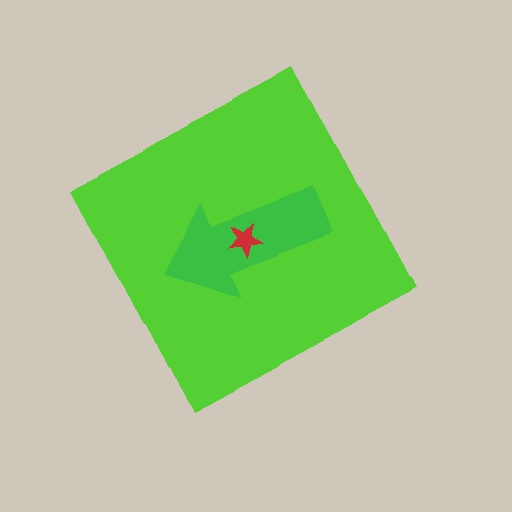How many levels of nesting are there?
3.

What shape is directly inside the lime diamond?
The green arrow.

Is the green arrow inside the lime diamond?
Yes.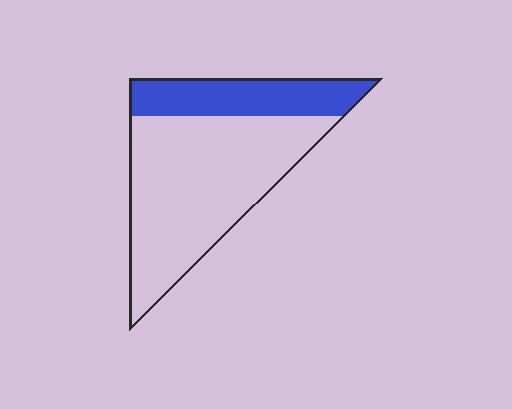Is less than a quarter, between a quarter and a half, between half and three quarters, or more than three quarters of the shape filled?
Between a quarter and a half.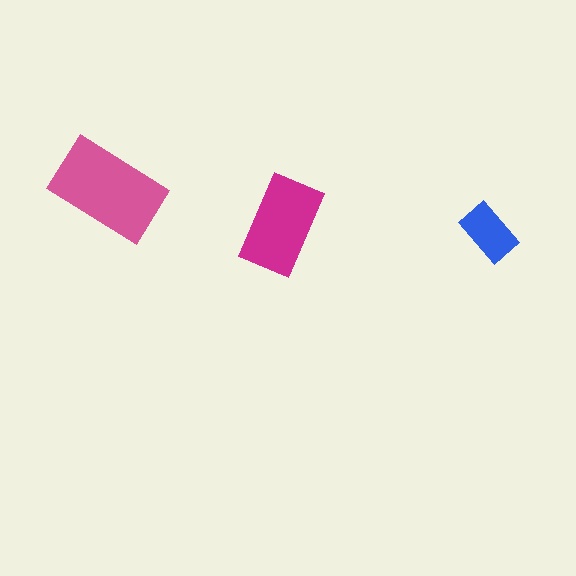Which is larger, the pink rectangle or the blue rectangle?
The pink one.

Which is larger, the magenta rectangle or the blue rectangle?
The magenta one.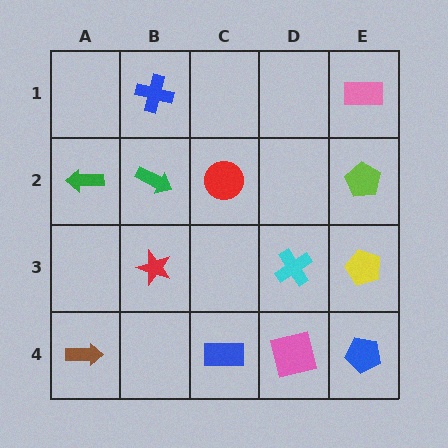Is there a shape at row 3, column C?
No, that cell is empty.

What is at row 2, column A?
A green arrow.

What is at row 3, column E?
A yellow pentagon.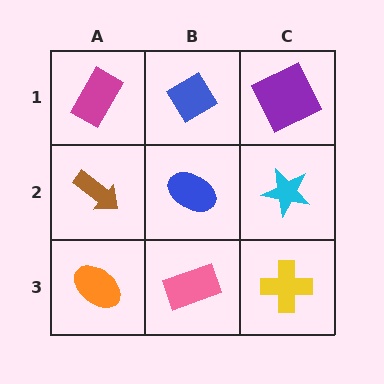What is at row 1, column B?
A blue diamond.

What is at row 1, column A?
A magenta rectangle.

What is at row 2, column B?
A blue ellipse.